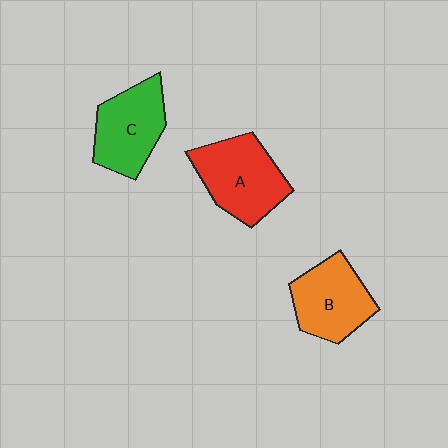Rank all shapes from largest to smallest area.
From largest to smallest: A (red), C (green), B (orange).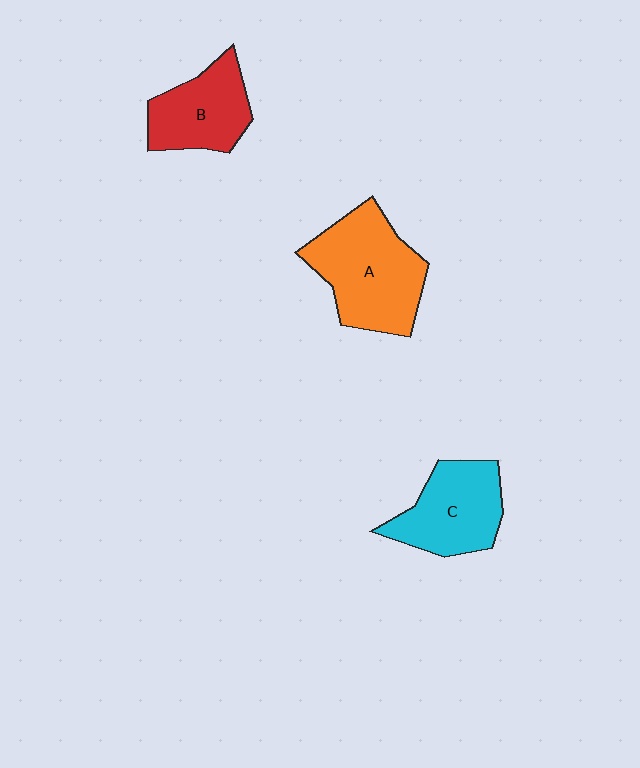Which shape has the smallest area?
Shape B (red).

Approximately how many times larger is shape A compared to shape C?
Approximately 1.3 times.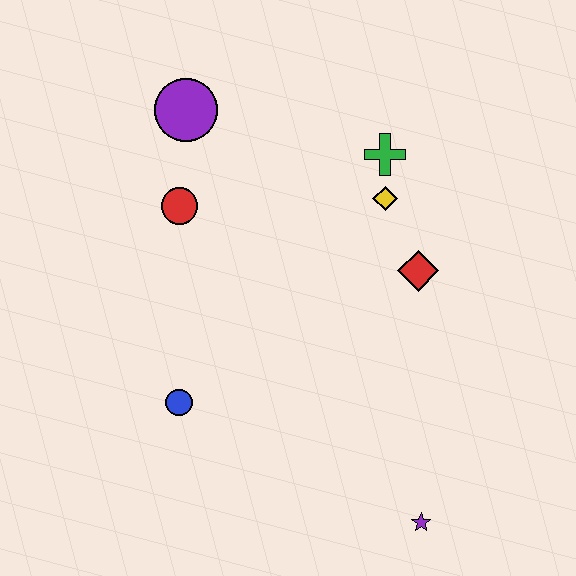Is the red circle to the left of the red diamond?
Yes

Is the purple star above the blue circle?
No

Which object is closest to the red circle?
The purple circle is closest to the red circle.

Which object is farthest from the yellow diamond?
The purple star is farthest from the yellow diamond.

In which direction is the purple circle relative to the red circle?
The purple circle is above the red circle.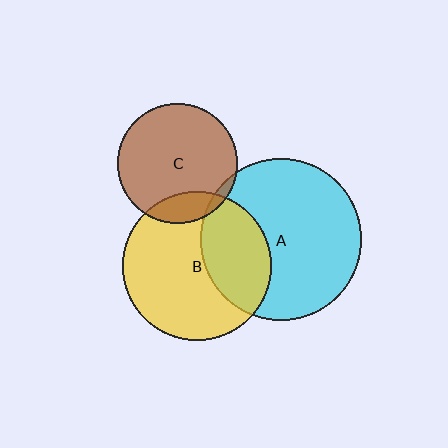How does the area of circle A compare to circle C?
Approximately 1.8 times.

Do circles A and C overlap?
Yes.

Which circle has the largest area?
Circle A (cyan).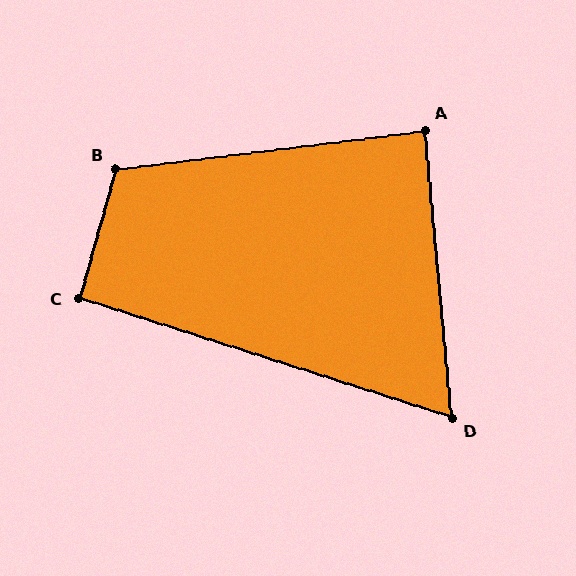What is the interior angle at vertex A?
Approximately 88 degrees (approximately right).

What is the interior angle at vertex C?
Approximately 92 degrees (approximately right).